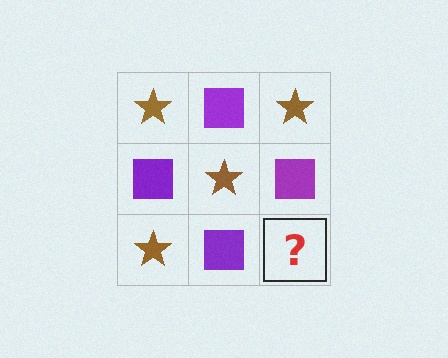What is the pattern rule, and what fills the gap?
The rule is that it alternates brown star and purple square in a checkerboard pattern. The gap should be filled with a brown star.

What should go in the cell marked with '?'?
The missing cell should contain a brown star.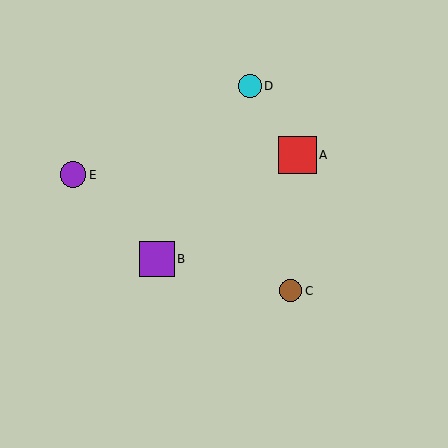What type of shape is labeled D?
Shape D is a cyan circle.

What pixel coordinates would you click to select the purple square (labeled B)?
Click at (157, 259) to select the purple square B.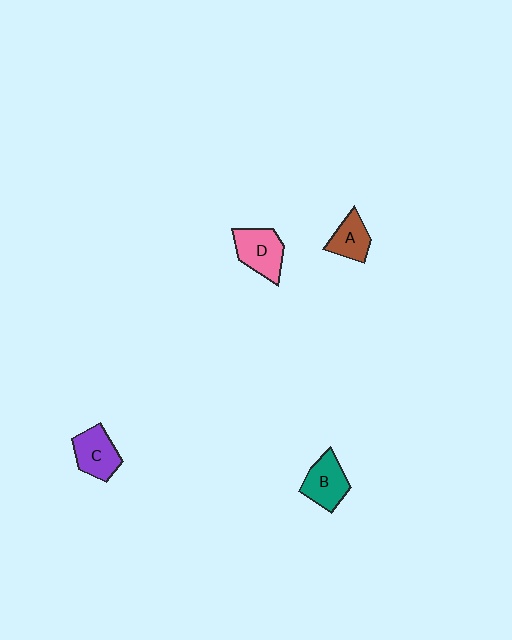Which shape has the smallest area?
Shape A (brown).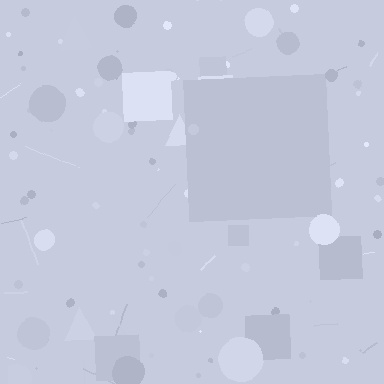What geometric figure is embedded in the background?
A square is embedded in the background.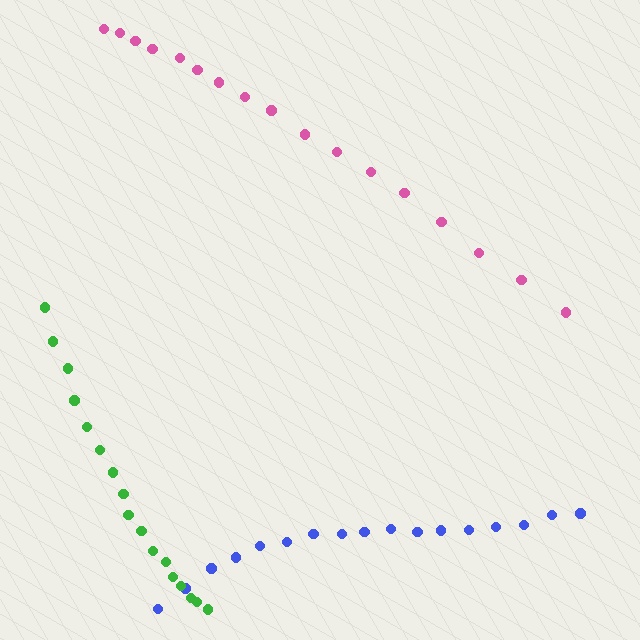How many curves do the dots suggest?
There are 3 distinct paths.